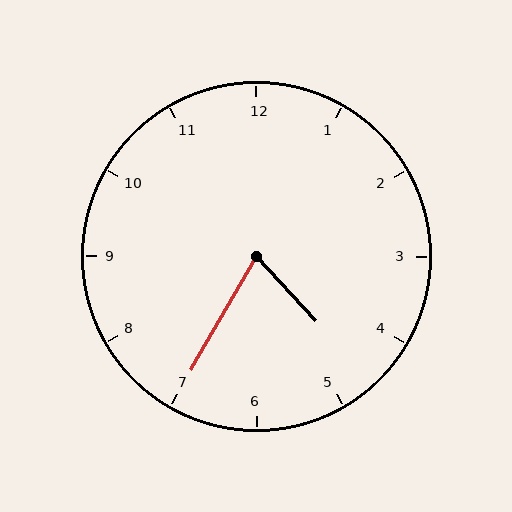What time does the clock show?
4:35.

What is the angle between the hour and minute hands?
Approximately 72 degrees.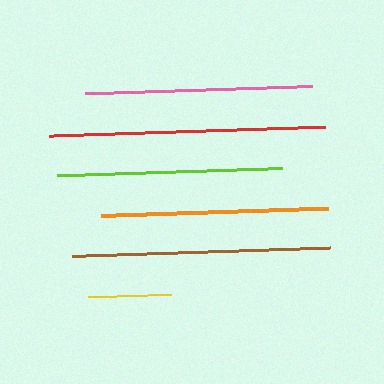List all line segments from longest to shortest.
From longest to shortest: red, brown, orange, pink, lime, yellow.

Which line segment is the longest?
The red line is the longest at approximately 276 pixels.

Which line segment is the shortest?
The yellow line is the shortest at approximately 83 pixels.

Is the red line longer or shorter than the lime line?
The red line is longer than the lime line.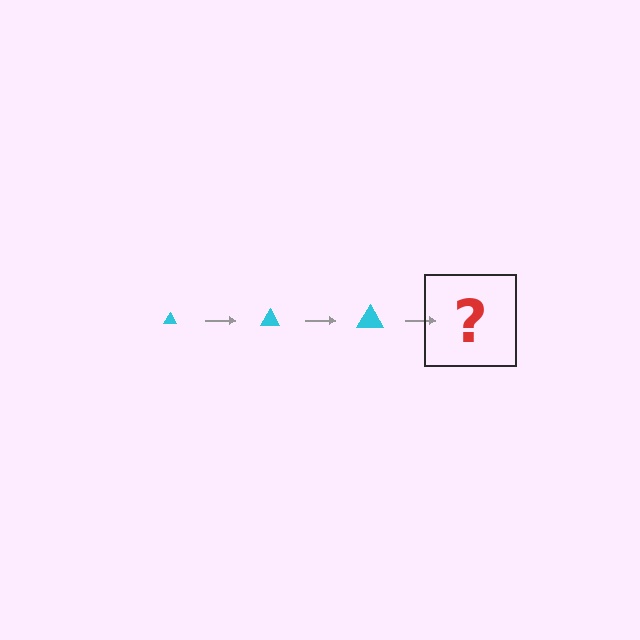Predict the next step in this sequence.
The next step is a cyan triangle, larger than the previous one.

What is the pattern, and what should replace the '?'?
The pattern is that the triangle gets progressively larger each step. The '?' should be a cyan triangle, larger than the previous one.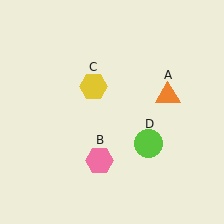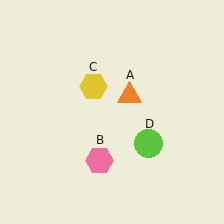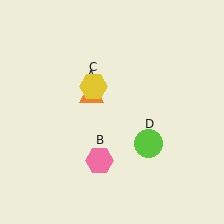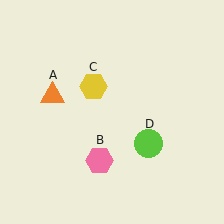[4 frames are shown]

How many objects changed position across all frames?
1 object changed position: orange triangle (object A).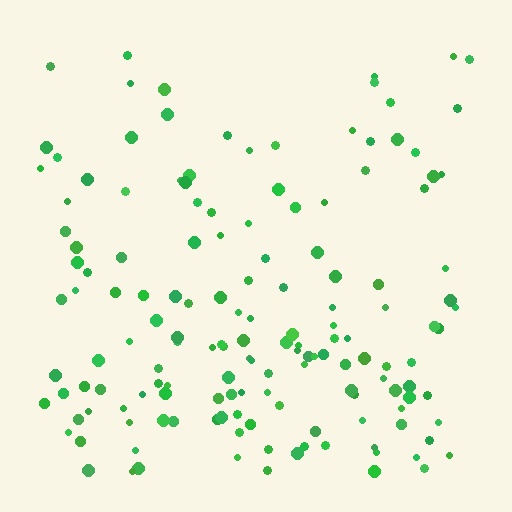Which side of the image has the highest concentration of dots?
The bottom.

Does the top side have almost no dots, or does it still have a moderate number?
Still a moderate number, just noticeably fewer than the bottom.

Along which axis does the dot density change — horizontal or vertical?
Vertical.